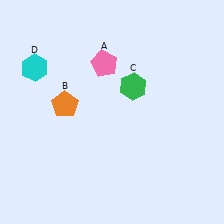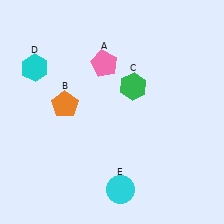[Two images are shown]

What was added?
A cyan circle (E) was added in Image 2.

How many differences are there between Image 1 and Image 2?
There is 1 difference between the two images.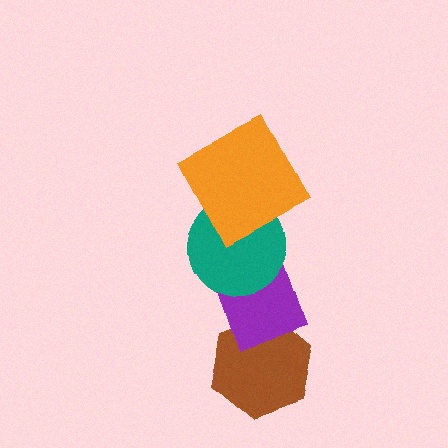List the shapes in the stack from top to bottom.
From top to bottom: the orange square, the teal circle, the purple diamond, the brown hexagon.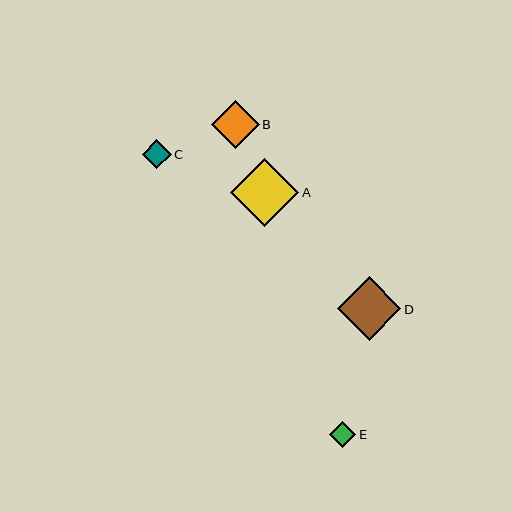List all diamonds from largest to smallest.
From largest to smallest: A, D, B, C, E.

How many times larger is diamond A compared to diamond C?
Diamond A is approximately 2.4 times the size of diamond C.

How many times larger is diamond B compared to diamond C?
Diamond B is approximately 1.7 times the size of diamond C.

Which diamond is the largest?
Diamond A is the largest with a size of approximately 68 pixels.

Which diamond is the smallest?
Diamond E is the smallest with a size of approximately 26 pixels.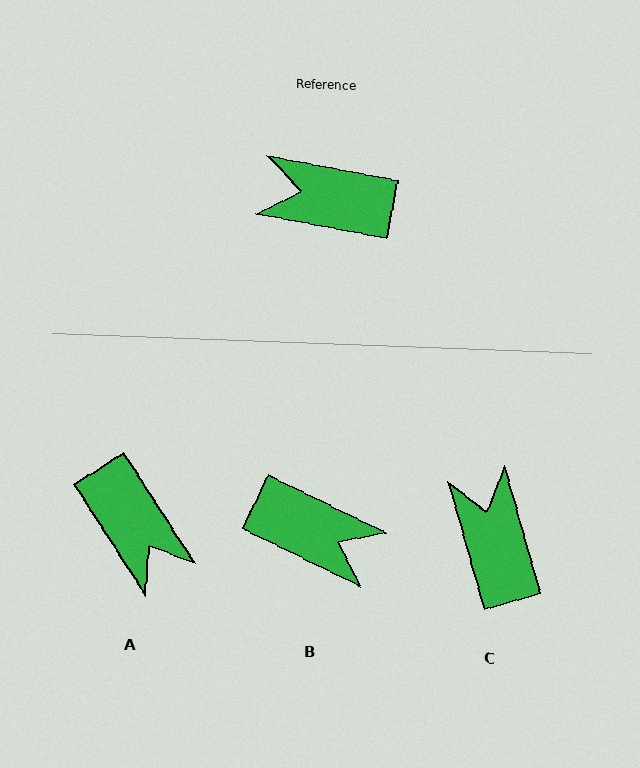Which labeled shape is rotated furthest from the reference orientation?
B, about 165 degrees away.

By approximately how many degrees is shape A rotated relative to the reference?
Approximately 134 degrees counter-clockwise.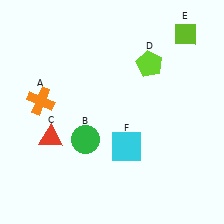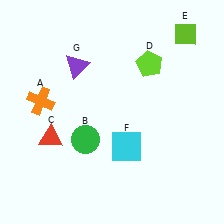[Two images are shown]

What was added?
A purple triangle (G) was added in Image 2.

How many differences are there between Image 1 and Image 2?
There is 1 difference between the two images.